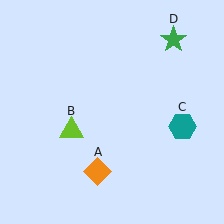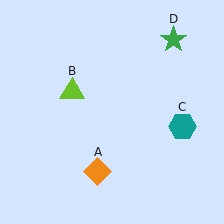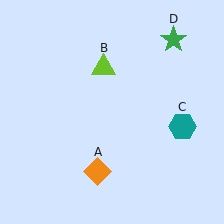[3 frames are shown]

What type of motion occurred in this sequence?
The lime triangle (object B) rotated clockwise around the center of the scene.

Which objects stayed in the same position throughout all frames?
Orange diamond (object A) and teal hexagon (object C) and green star (object D) remained stationary.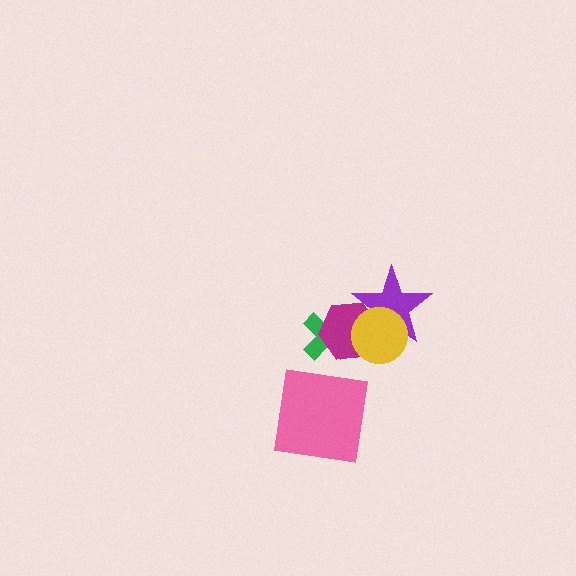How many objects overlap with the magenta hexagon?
3 objects overlap with the magenta hexagon.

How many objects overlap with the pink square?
0 objects overlap with the pink square.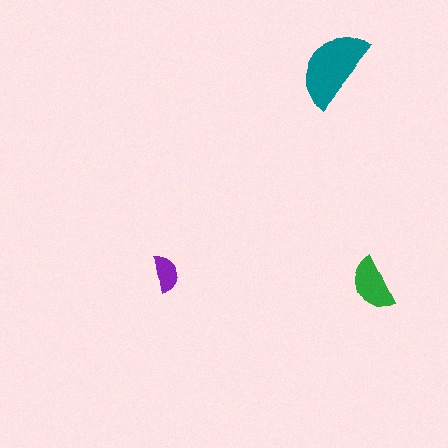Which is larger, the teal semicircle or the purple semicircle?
The teal one.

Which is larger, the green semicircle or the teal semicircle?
The teal one.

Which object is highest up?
The teal semicircle is topmost.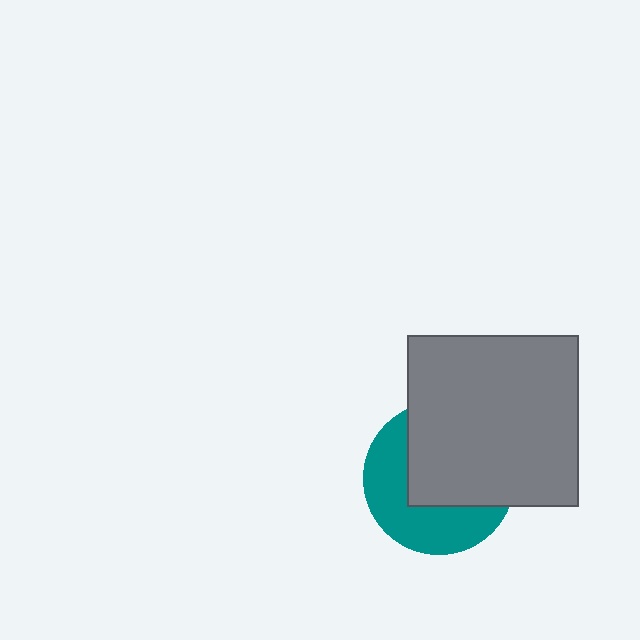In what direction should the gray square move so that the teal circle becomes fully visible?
The gray square should move toward the upper-right. That is the shortest direction to clear the overlap and leave the teal circle fully visible.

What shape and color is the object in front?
The object in front is a gray square.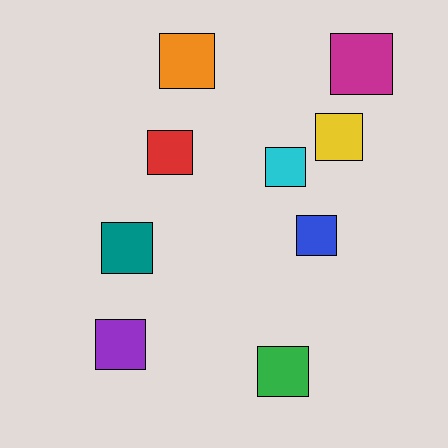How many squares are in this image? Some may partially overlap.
There are 9 squares.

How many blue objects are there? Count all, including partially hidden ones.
There is 1 blue object.